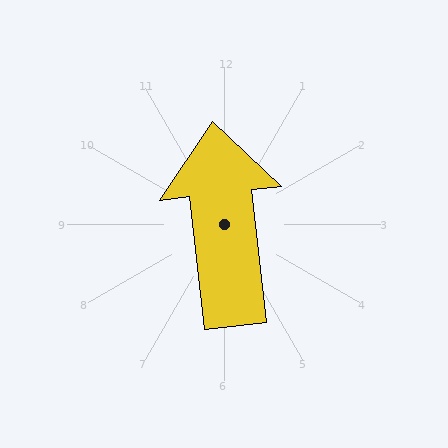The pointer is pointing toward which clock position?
Roughly 12 o'clock.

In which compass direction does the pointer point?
North.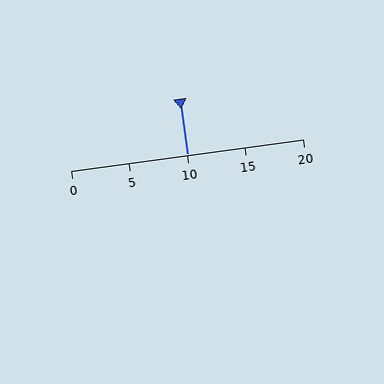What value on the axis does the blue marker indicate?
The marker indicates approximately 10.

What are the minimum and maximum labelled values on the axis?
The axis runs from 0 to 20.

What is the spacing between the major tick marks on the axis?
The major ticks are spaced 5 apart.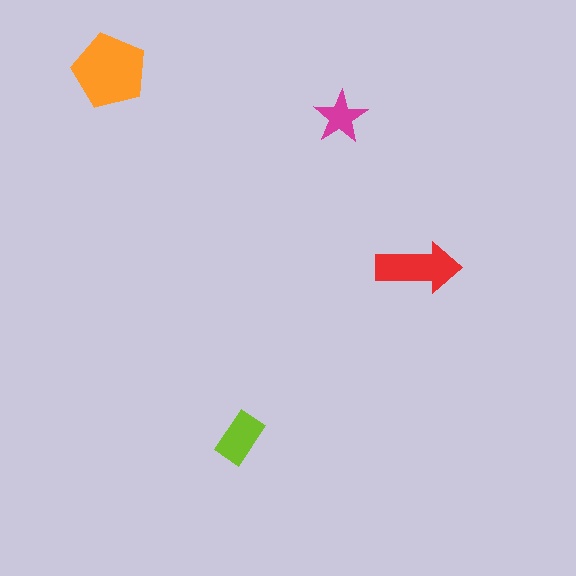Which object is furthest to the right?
The red arrow is rightmost.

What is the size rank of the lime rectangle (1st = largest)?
3rd.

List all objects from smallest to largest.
The magenta star, the lime rectangle, the red arrow, the orange pentagon.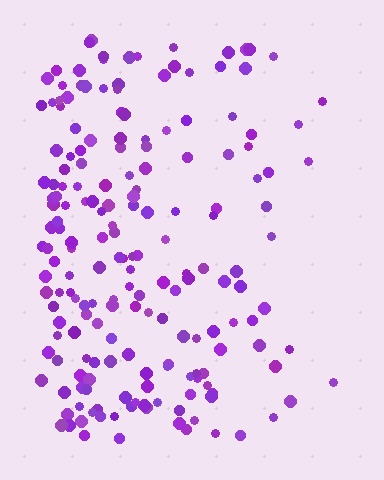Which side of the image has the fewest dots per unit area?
The right.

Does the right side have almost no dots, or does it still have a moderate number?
Still a moderate number, just noticeably fewer than the left.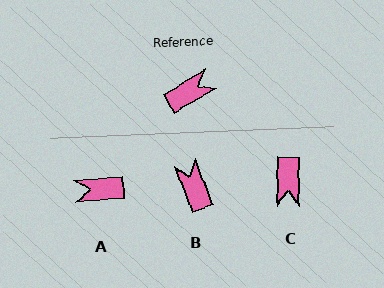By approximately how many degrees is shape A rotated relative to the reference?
Approximately 154 degrees counter-clockwise.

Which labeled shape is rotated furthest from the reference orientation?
A, about 154 degrees away.